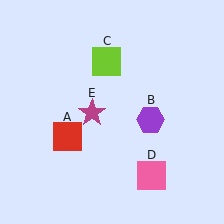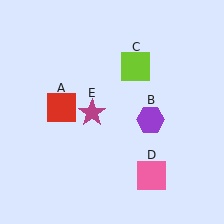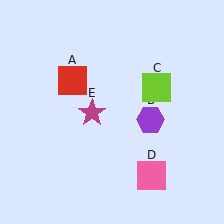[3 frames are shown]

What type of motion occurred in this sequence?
The red square (object A), lime square (object C) rotated clockwise around the center of the scene.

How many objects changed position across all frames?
2 objects changed position: red square (object A), lime square (object C).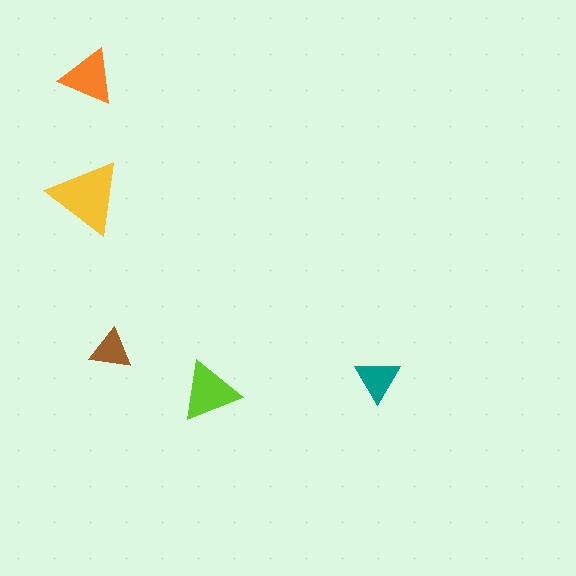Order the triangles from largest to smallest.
the yellow one, the lime one, the orange one, the teal one, the brown one.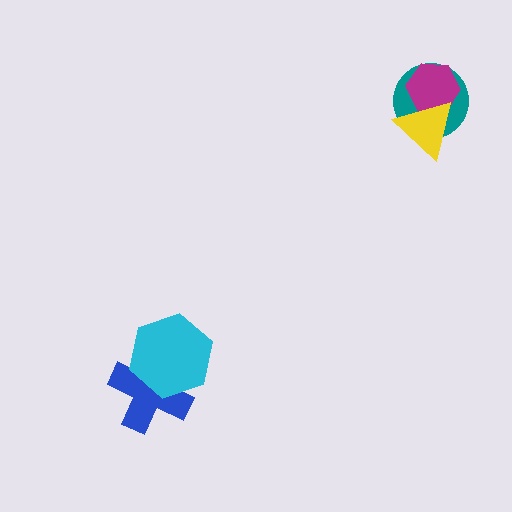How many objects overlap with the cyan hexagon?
1 object overlaps with the cyan hexagon.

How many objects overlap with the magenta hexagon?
2 objects overlap with the magenta hexagon.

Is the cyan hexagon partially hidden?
No, no other shape covers it.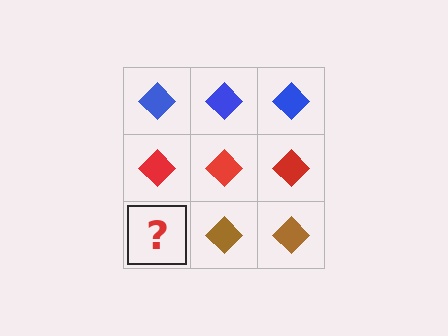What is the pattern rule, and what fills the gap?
The rule is that each row has a consistent color. The gap should be filled with a brown diamond.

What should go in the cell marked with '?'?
The missing cell should contain a brown diamond.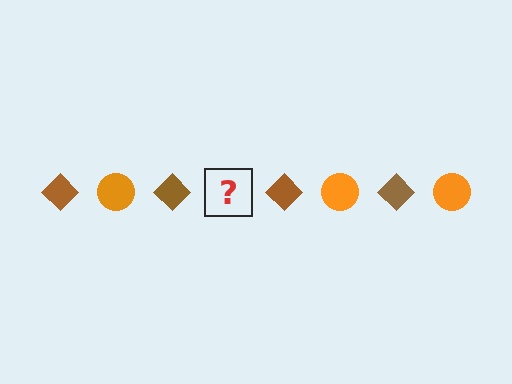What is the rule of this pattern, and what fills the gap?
The rule is that the pattern alternates between brown diamond and orange circle. The gap should be filled with an orange circle.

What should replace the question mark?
The question mark should be replaced with an orange circle.